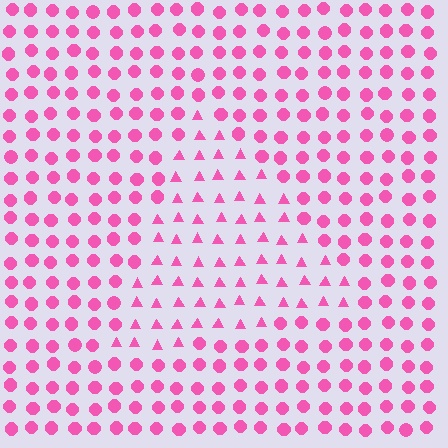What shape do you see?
I see a triangle.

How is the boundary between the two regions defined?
The boundary is defined by a change in element shape: triangles inside vs. circles outside. All elements share the same color and spacing.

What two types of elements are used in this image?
The image uses triangles inside the triangle region and circles outside it.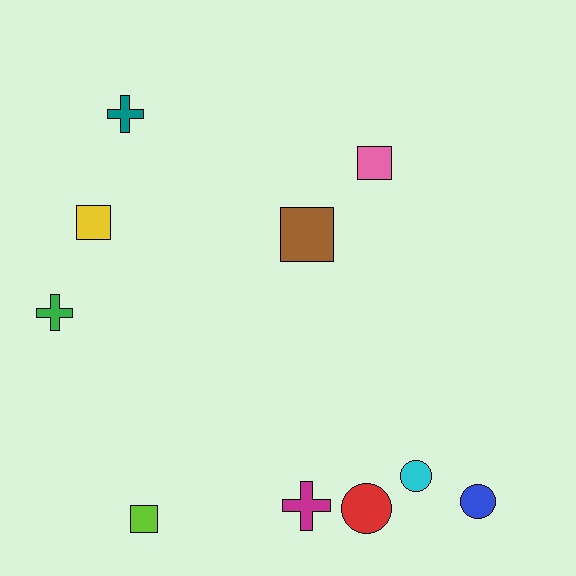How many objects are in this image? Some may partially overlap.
There are 10 objects.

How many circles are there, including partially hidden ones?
There are 3 circles.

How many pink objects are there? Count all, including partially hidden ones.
There is 1 pink object.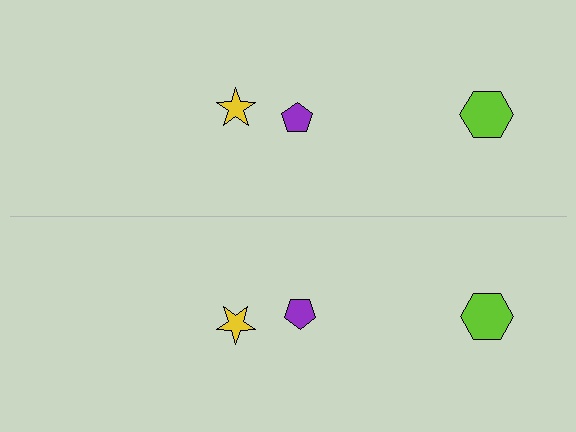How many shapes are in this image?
There are 6 shapes in this image.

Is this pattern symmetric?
Yes, this pattern has bilateral (reflection) symmetry.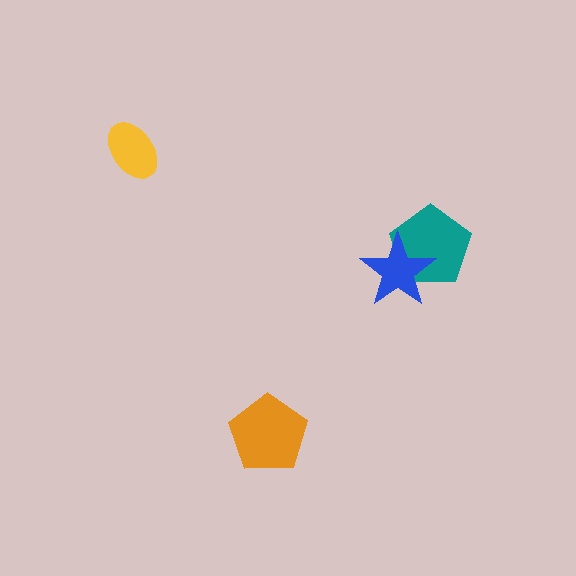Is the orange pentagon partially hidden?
No, no other shape covers it.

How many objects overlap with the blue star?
1 object overlaps with the blue star.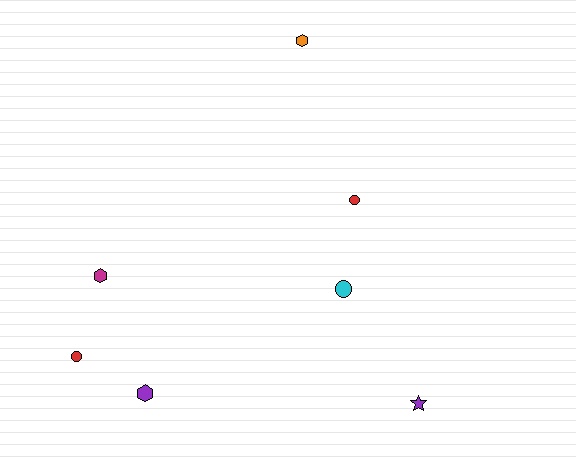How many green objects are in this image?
There are no green objects.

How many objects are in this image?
There are 7 objects.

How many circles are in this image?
There are 3 circles.